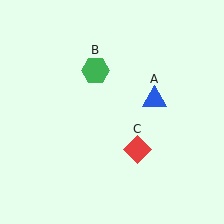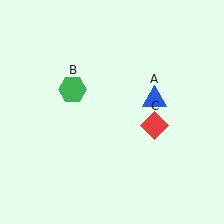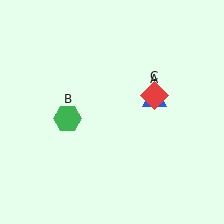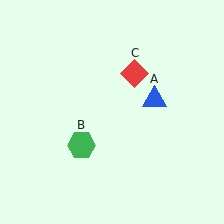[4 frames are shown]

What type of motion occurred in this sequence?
The green hexagon (object B), red diamond (object C) rotated counterclockwise around the center of the scene.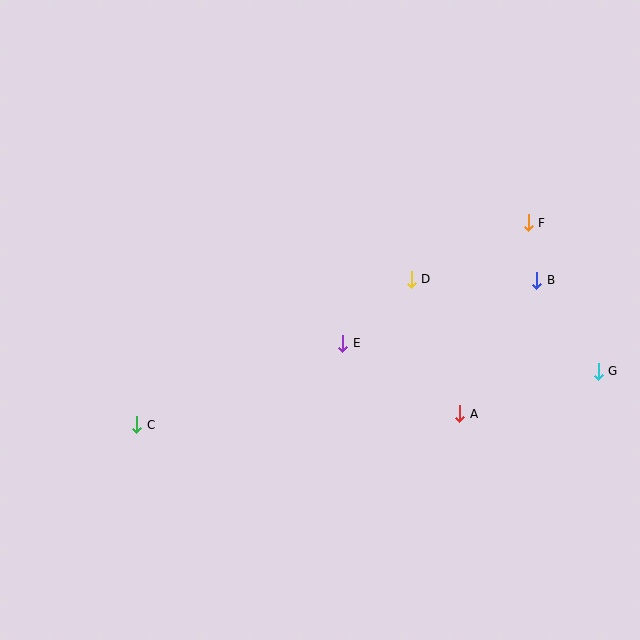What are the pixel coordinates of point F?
Point F is at (528, 223).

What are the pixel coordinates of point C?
Point C is at (137, 425).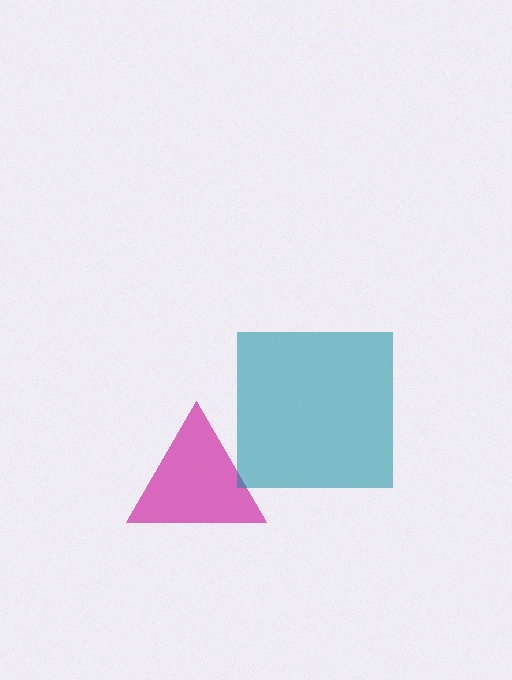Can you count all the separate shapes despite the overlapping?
Yes, there are 2 separate shapes.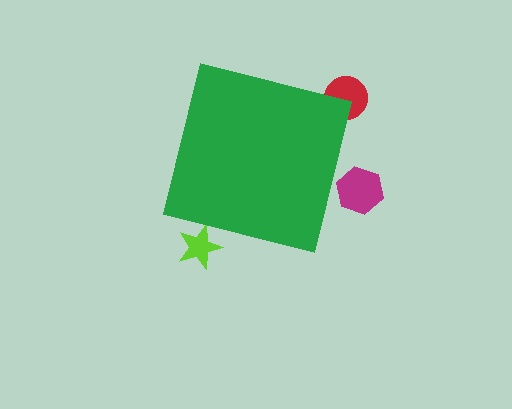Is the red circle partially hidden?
Yes, the red circle is partially hidden behind the green square.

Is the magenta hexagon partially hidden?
Yes, the magenta hexagon is partially hidden behind the green square.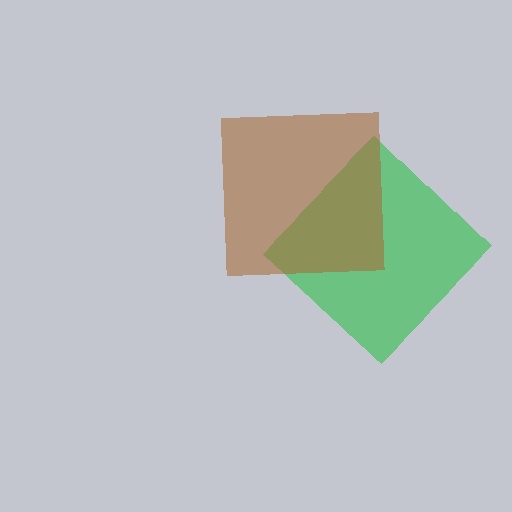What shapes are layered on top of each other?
The layered shapes are: a green diamond, a brown square.